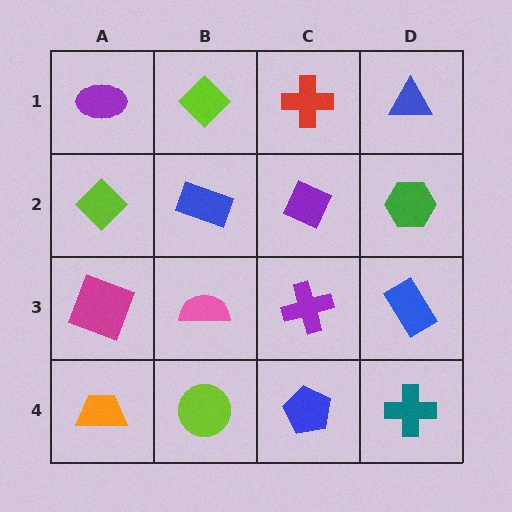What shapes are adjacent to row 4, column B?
A pink semicircle (row 3, column B), an orange trapezoid (row 4, column A), a blue pentagon (row 4, column C).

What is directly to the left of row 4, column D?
A blue pentagon.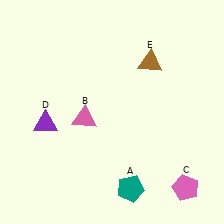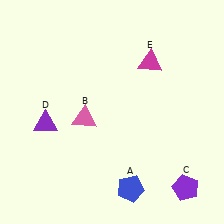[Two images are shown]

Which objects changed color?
A changed from teal to blue. C changed from pink to purple. E changed from brown to magenta.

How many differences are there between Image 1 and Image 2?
There are 3 differences between the two images.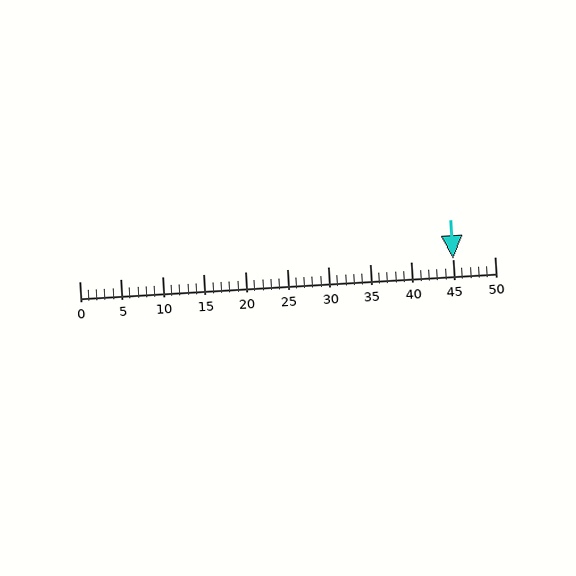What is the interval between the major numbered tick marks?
The major tick marks are spaced 5 units apart.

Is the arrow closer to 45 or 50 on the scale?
The arrow is closer to 45.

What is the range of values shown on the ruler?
The ruler shows values from 0 to 50.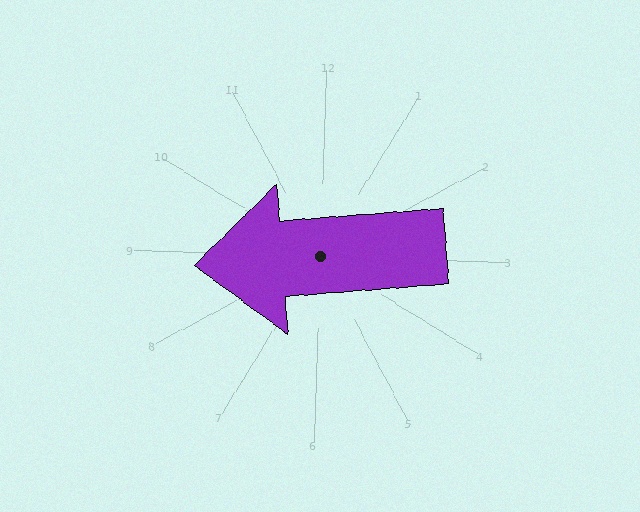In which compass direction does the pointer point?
West.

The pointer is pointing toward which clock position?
Roughly 9 o'clock.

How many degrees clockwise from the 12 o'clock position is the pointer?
Approximately 264 degrees.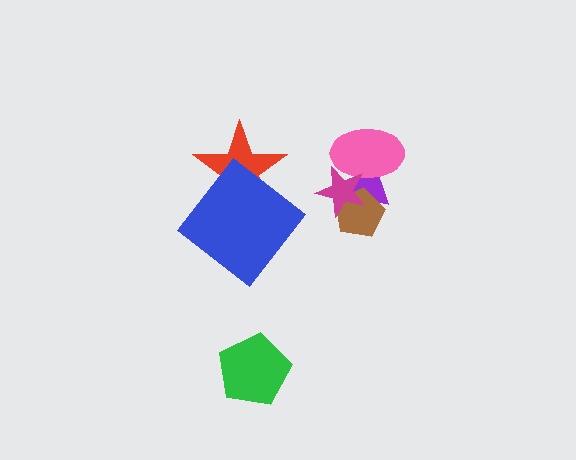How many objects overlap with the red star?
1 object overlaps with the red star.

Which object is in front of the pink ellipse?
The magenta star is in front of the pink ellipse.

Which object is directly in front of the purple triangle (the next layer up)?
The brown pentagon is directly in front of the purple triangle.